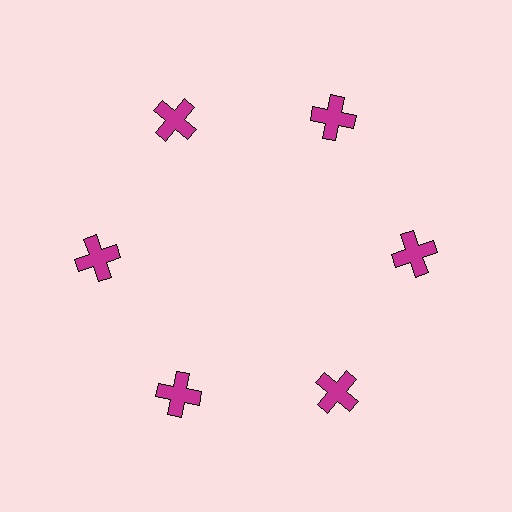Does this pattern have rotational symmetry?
Yes, this pattern has 6-fold rotational symmetry. It looks the same after rotating 60 degrees around the center.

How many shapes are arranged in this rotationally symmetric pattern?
There are 6 shapes, arranged in 6 groups of 1.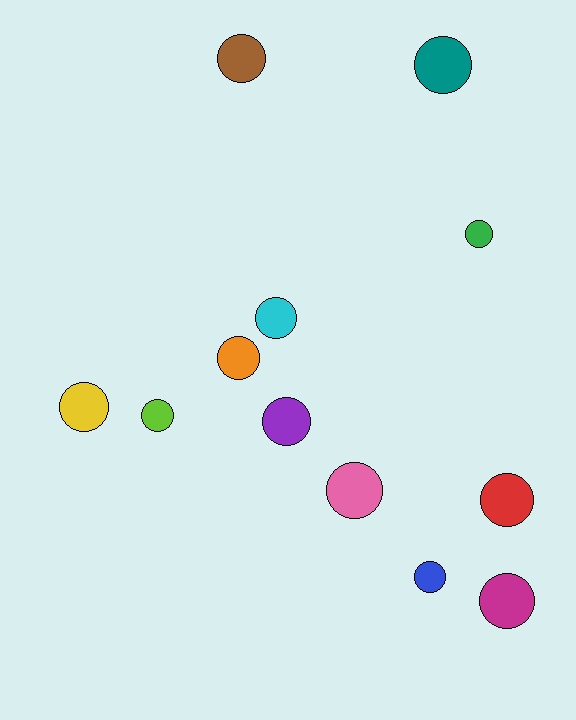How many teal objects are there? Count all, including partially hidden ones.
There is 1 teal object.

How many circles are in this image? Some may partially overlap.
There are 12 circles.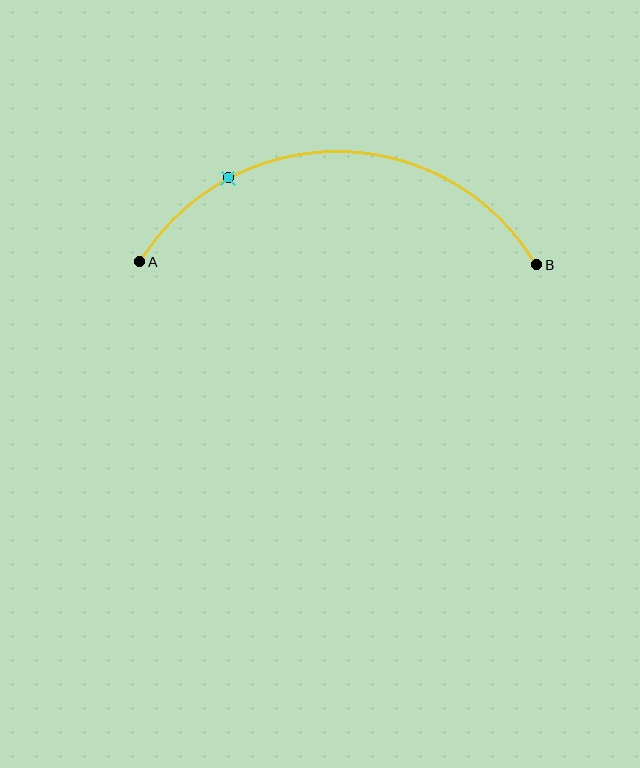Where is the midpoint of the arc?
The arc midpoint is the point on the curve farthest from the straight line joining A and B. It sits above that line.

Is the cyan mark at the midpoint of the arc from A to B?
No. The cyan mark lies on the arc but is closer to endpoint A. The arc midpoint would be at the point on the curve equidistant along the arc from both A and B.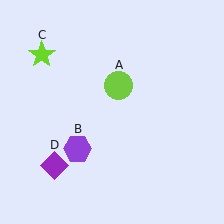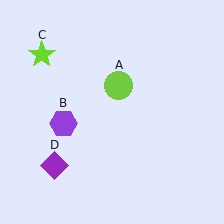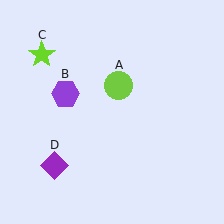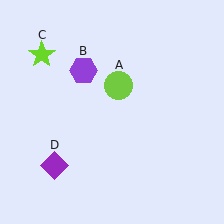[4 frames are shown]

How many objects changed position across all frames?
1 object changed position: purple hexagon (object B).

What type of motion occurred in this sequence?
The purple hexagon (object B) rotated clockwise around the center of the scene.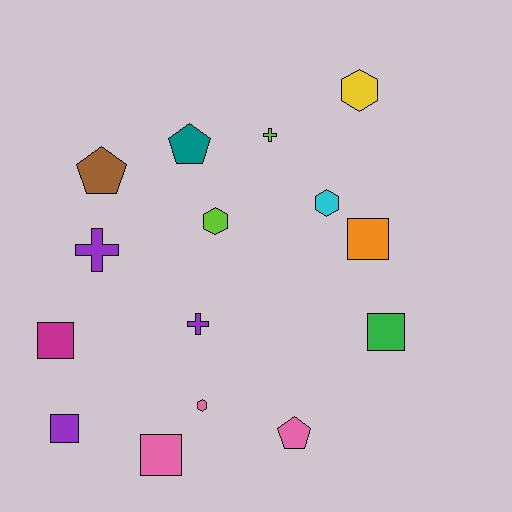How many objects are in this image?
There are 15 objects.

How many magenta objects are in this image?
There is 1 magenta object.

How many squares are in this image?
There are 5 squares.